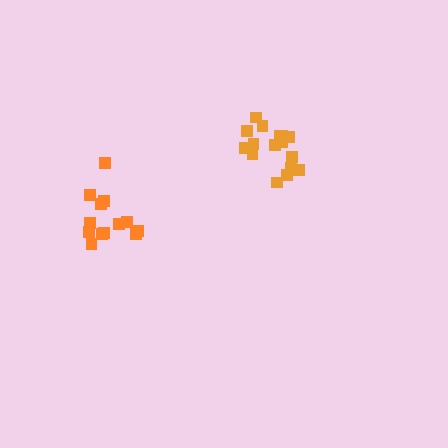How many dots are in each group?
Group 1: 13 dots, Group 2: 16 dots (29 total).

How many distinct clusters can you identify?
There are 2 distinct clusters.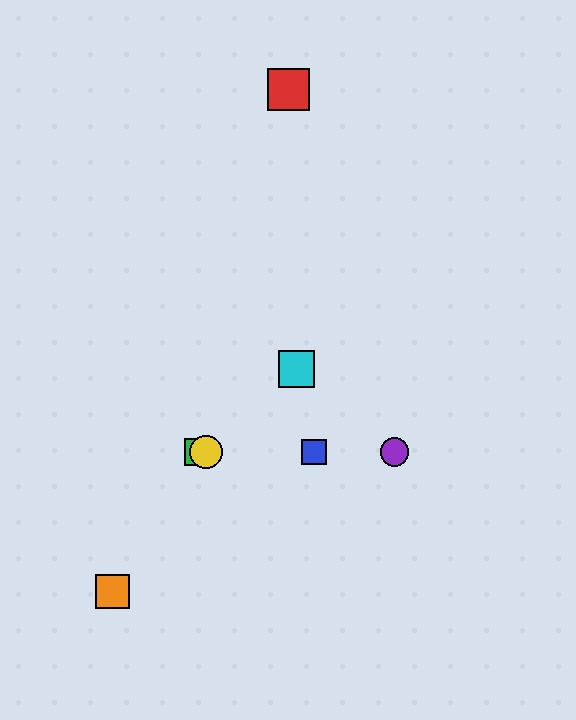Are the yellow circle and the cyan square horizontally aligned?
No, the yellow circle is at y≈452 and the cyan square is at y≈369.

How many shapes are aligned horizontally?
4 shapes (the blue square, the green square, the yellow circle, the purple circle) are aligned horizontally.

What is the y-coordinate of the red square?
The red square is at y≈90.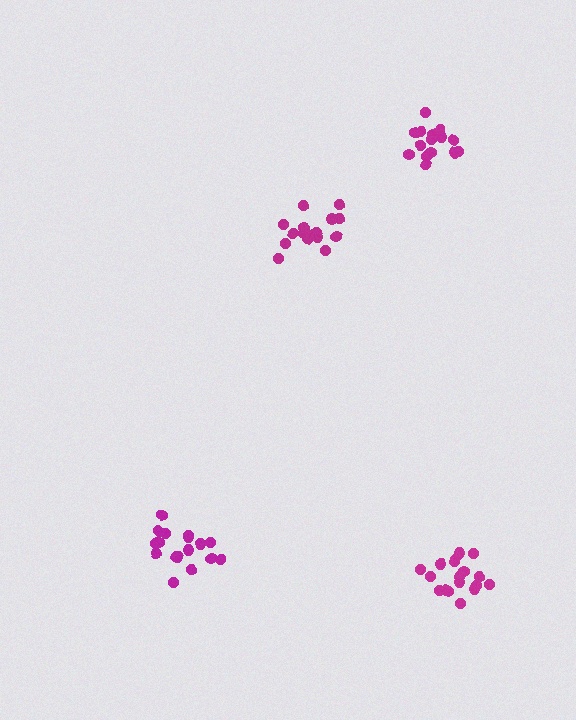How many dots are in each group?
Group 1: 15 dots, Group 2: 18 dots, Group 3: 17 dots, Group 4: 17 dots (67 total).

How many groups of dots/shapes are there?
There are 4 groups.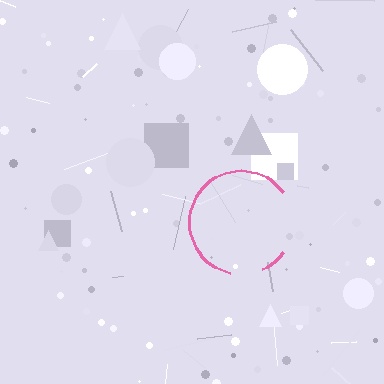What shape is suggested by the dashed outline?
The dashed outline suggests a circle.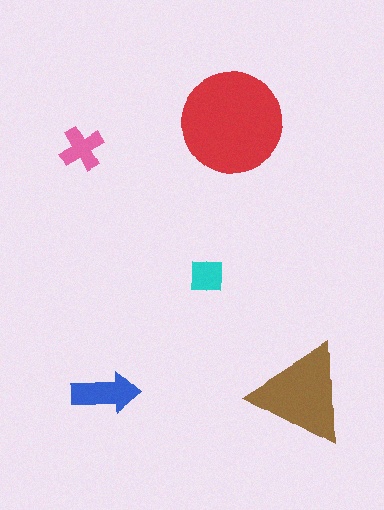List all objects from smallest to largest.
The cyan square, the pink cross, the blue arrow, the brown triangle, the red circle.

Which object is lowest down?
The brown triangle is bottommost.